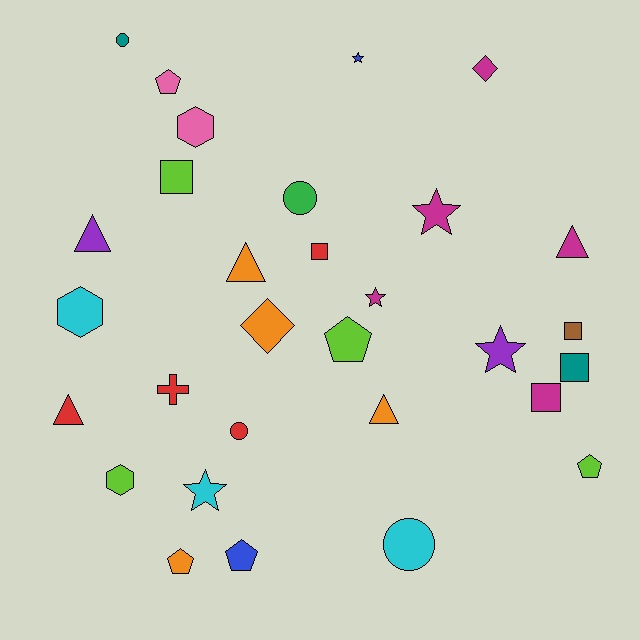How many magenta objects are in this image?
There are 5 magenta objects.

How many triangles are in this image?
There are 5 triangles.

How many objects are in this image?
There are 30 objects.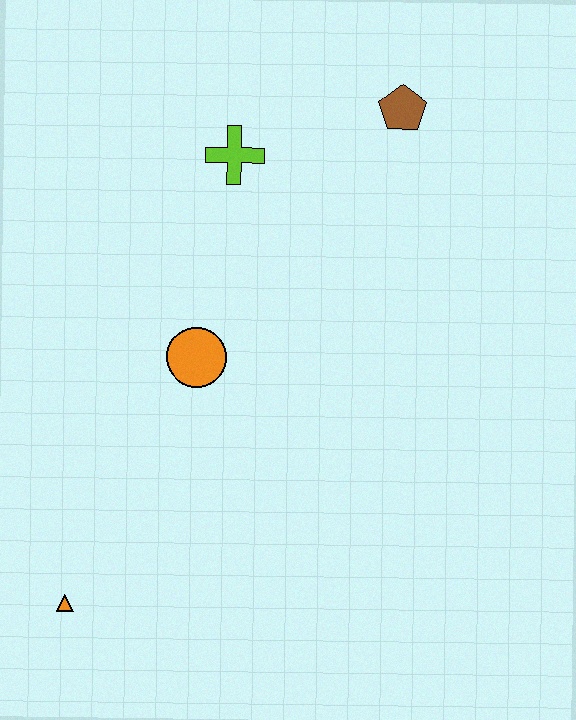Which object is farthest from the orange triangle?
The brown pentagon is farthest from the orange triangle.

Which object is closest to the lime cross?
The brown pentagon is closest to the lime cross.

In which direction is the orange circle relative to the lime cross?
The orange circle is below the lime cross.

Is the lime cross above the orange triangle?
Yes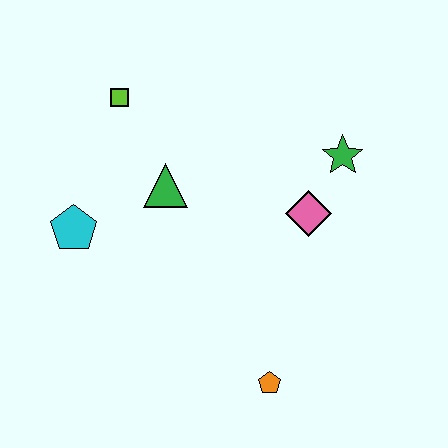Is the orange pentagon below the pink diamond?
Yes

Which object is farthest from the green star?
The cyan pentagon is farthest from the green star.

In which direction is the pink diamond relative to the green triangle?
The pink diamond is to the right of the green triangle.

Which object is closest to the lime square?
The green triangle is closest to the lime square.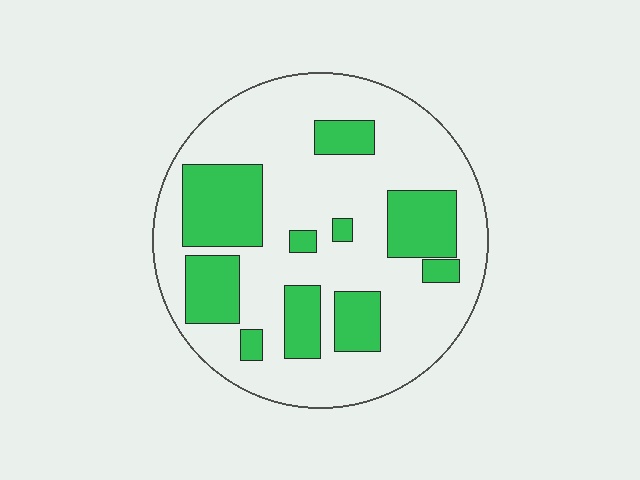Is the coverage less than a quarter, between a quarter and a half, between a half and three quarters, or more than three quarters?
Between a quarter and a half.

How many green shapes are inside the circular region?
10.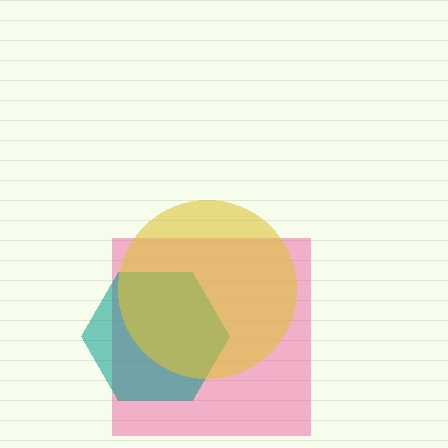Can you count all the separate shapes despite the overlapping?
Yes, there are 3 separate shapes.